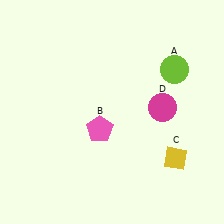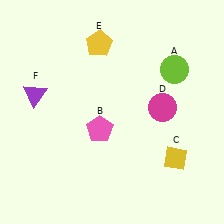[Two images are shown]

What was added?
A yellow pentagon (E), a purple triangle (F) were added in Image 2.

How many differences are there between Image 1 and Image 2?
There are 2 differences between the two images.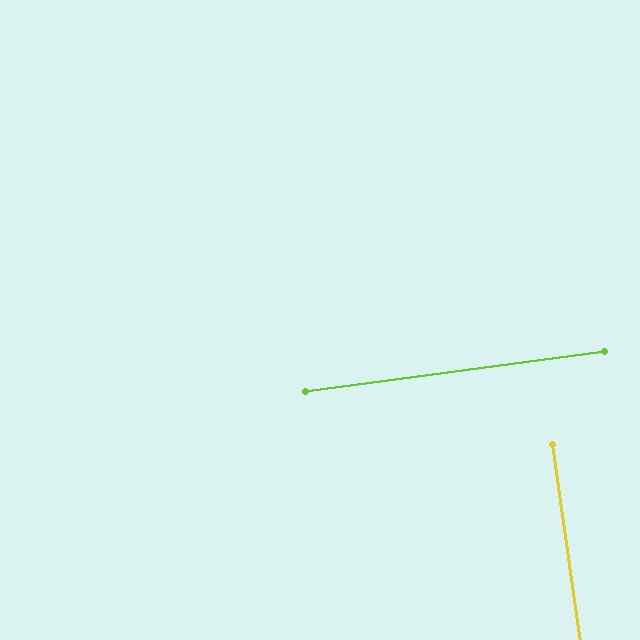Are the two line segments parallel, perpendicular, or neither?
Perpendicular — they meet at approximately 90°.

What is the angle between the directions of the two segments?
Approximately 90 degrees.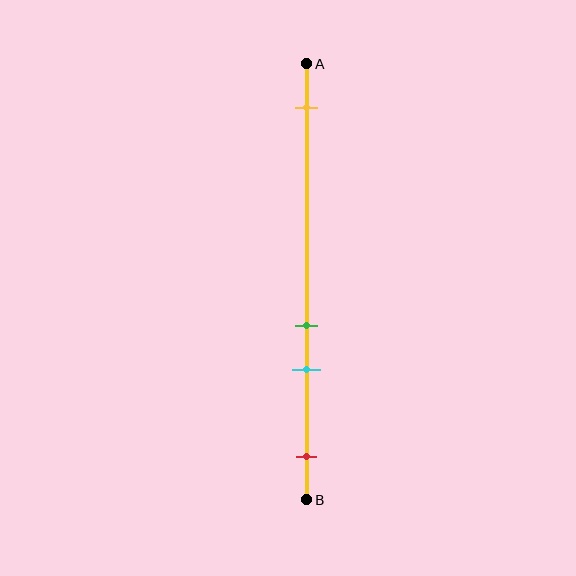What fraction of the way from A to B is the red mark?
The red mark is approximately 90% (0.9) of the way from A to B.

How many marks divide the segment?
There are 4 marks dividing the segment.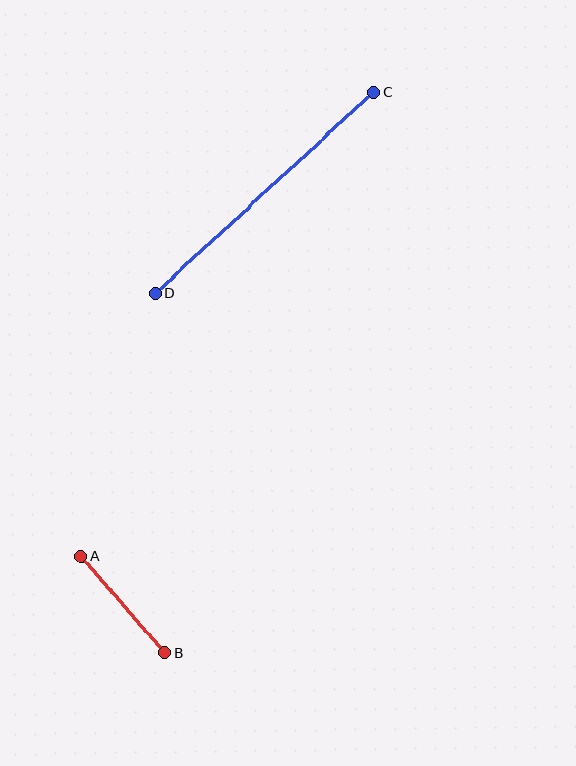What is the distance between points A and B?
The distance is approximately 128 pixels.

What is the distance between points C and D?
The distance is approximately 297 pixels.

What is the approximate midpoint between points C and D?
The midpoint is at approximately (264, 192) pixels.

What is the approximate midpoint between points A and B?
The midpoint is at approximately (123, 604) pixels.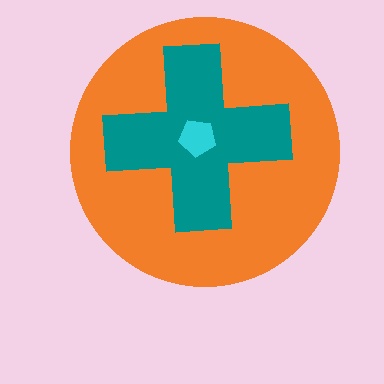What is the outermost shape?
The orange circle.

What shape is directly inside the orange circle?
The teal cross.